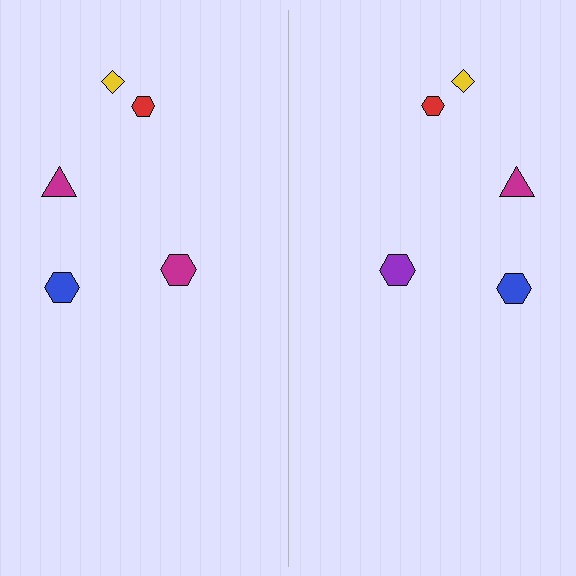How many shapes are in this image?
There are 10 shapes in this image.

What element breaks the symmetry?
The purple hexagon on the right side breaks the symmetry — its mirror counterpart is magenta.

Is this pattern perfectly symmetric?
No, the pattern is not perfectly symmetric. The purple hexagon on the right side breaks the symmetry — its mirror counterpart is magenta.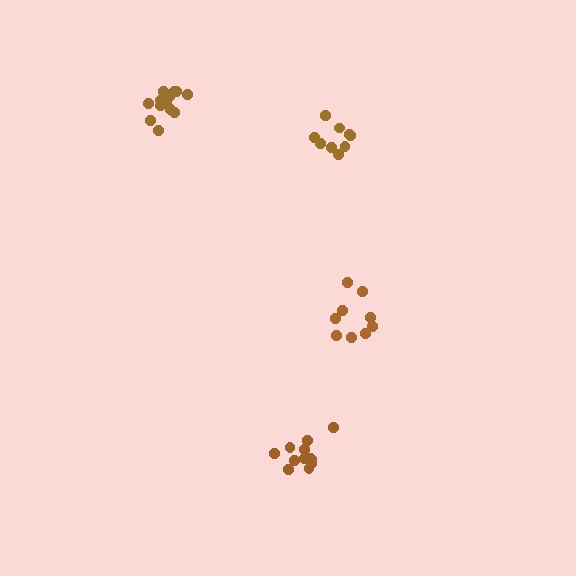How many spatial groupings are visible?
There are 4 spatial groupings.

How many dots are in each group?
Group 1: 9 dots, Group 2: 9 dots, Group 3: 12 dots, Group 4: 13 dots (43 total).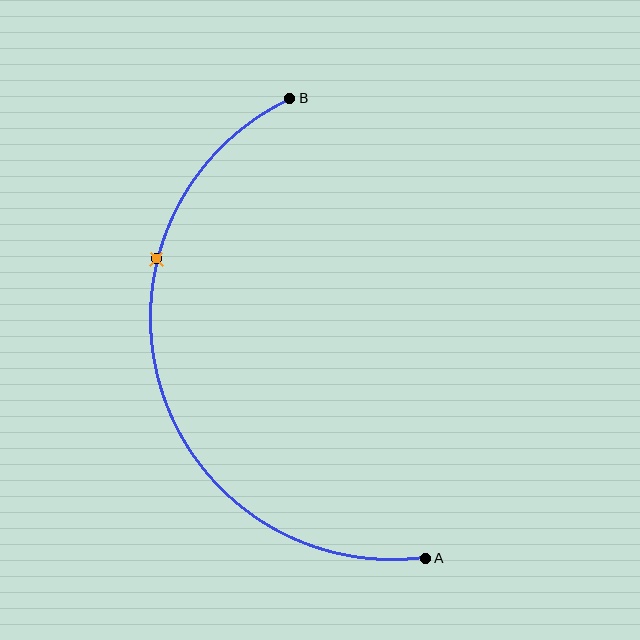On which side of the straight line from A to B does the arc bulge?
The arc bulges to the left of the straight line connecting A and B.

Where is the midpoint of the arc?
The arc midpoint is the point on the curve farthest from the straight line joining A and B. It sits to the left of that line.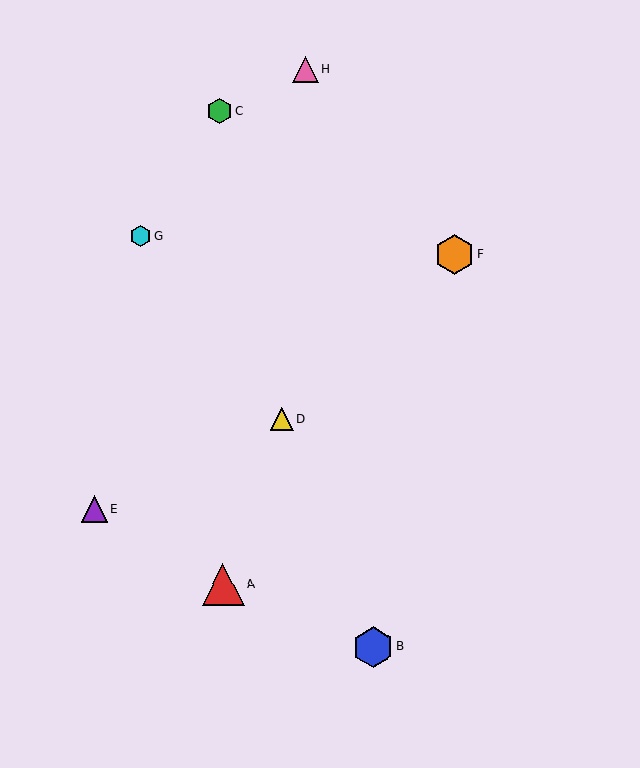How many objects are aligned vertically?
2 objects (A, C) are aligned vertically.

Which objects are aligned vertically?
Objects A, C are aligned vertically.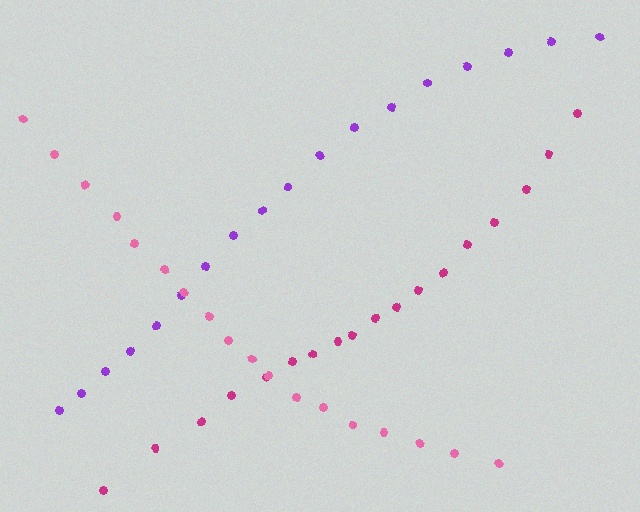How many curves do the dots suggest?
There are 3 distinct paths.